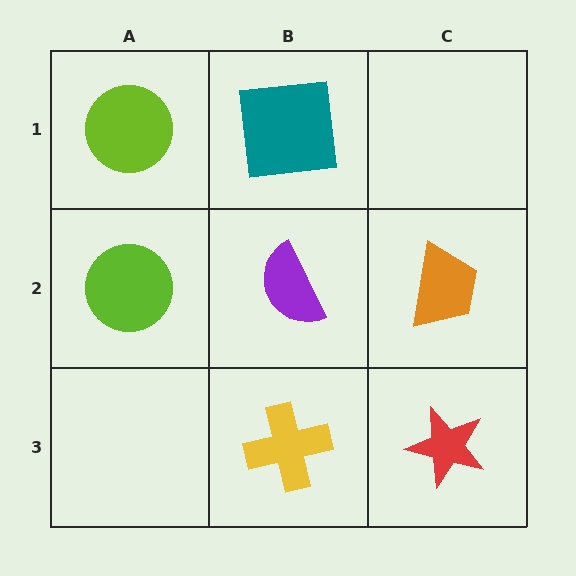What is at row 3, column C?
A red star.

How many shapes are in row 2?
3 shapes.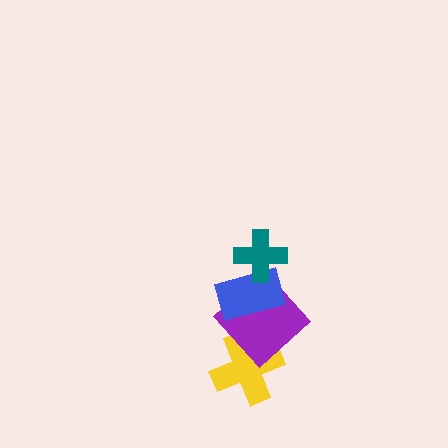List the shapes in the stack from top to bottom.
From top to bottom: the teal cross, the blue rectangle, the purple diamond, the yellow cross.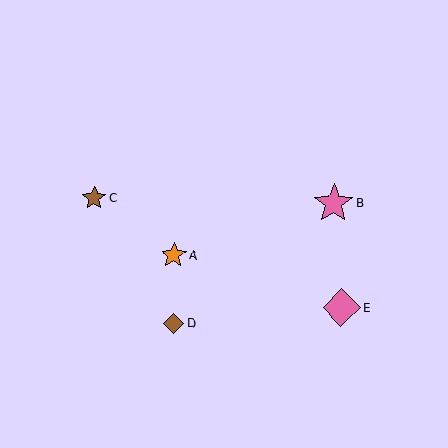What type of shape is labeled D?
Shape D is a brown diamond.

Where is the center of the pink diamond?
The center of the pink diamond is at (341, 308).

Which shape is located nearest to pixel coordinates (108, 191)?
The brown star (labeled C) at (94, 198) is nearest to that location.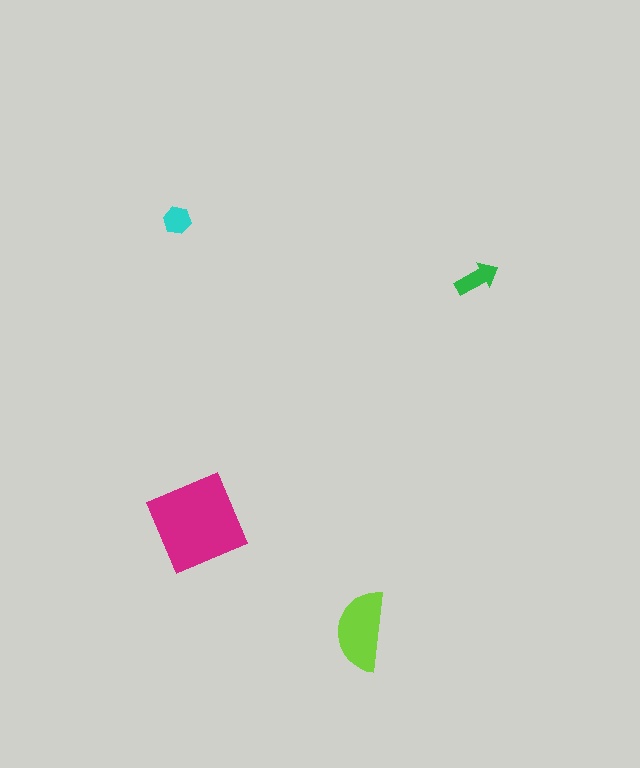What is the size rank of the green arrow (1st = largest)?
3rd.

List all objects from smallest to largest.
The cyan hexagon, the green arrow, the lime semicircle, the magenta square.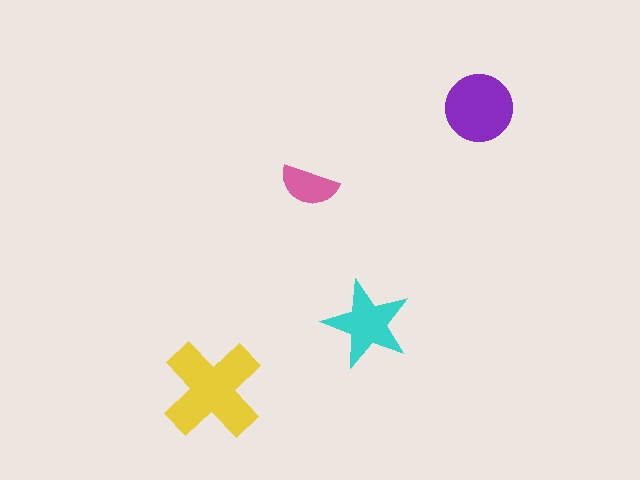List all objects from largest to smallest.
The yellow cross, the purple circle, the cyan star, the pink semicircle.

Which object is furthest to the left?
The yellow cross is leftmost.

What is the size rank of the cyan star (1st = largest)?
3rd.